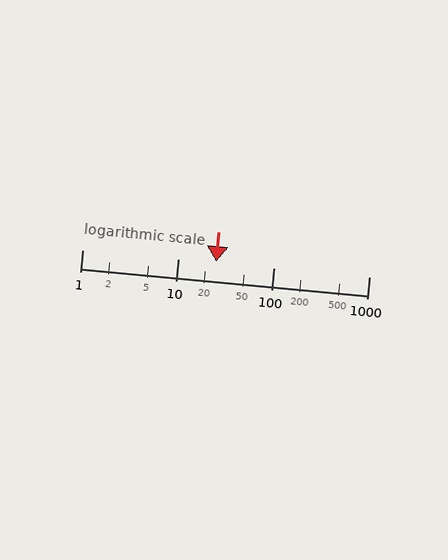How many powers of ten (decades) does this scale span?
The scale spans 3 decades, from 1 to 1000.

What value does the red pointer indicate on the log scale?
The pointer indicates approximately 25.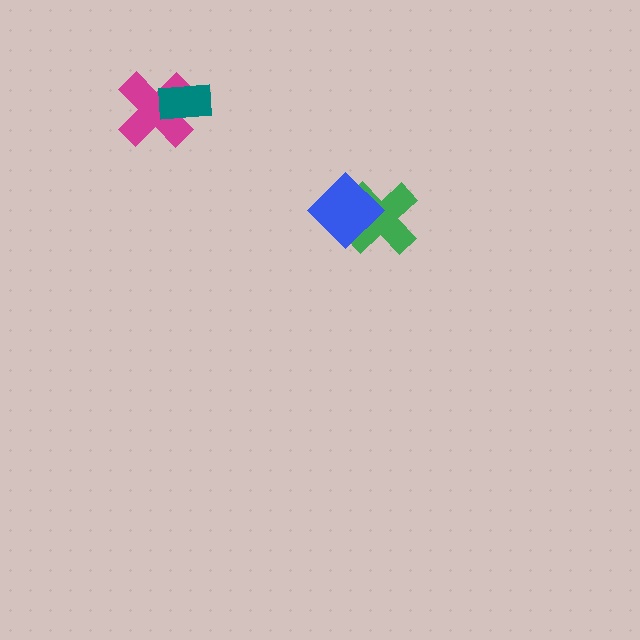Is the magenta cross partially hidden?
Yes, it is partially covered by another shape.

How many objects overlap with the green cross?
1 object overlaps with the green cross.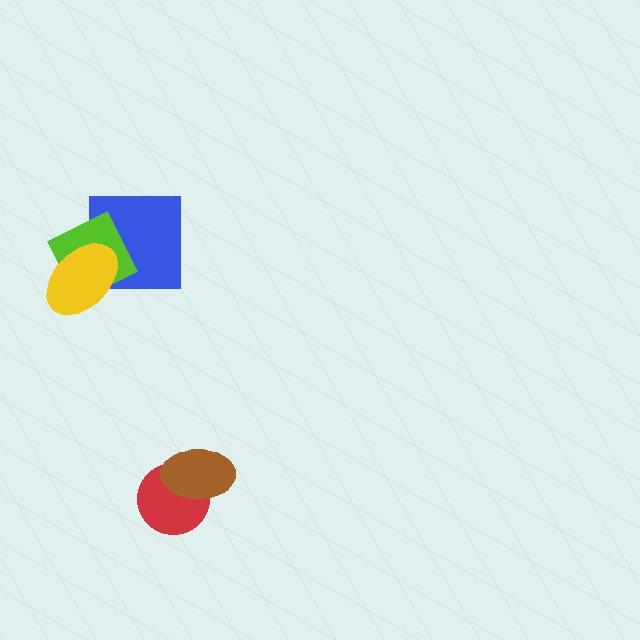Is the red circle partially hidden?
Yes, it is partially covered by another shape.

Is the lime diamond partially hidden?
Yes, it is partially covered by another shape.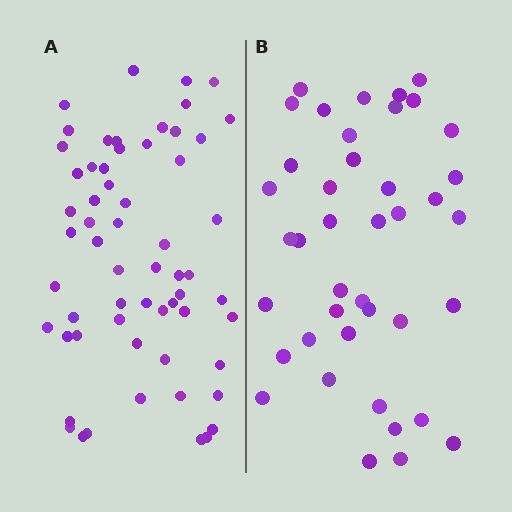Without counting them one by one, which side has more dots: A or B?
Region A (the left region) has more dots.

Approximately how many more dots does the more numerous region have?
Region A has approximately 20 more dots than region B.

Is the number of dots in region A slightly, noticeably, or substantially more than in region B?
Region A has substantially more. The ratio is roughly 1.5 to 1.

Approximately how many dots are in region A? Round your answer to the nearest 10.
About 60 dots.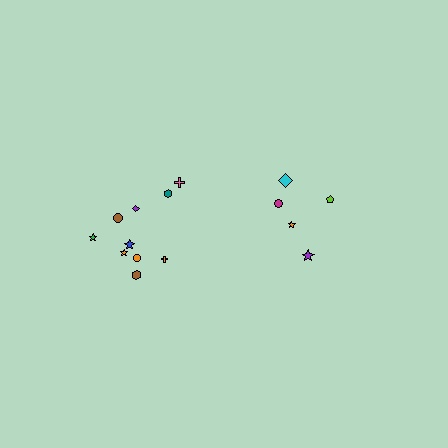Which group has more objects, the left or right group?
The left group.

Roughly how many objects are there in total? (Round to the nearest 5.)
Roughly 15 objects in total.